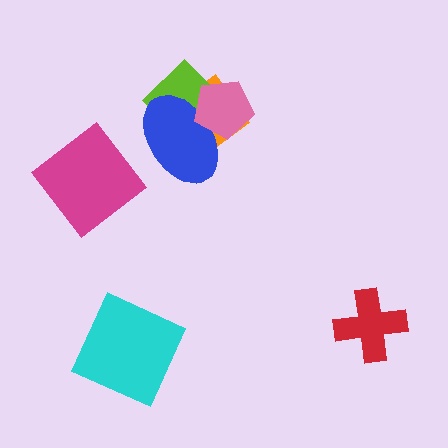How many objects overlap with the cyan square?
0 objects overlap with the cyan square.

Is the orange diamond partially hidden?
Yes, it is partially covered by another shape.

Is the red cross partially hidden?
No, no other shape covers it.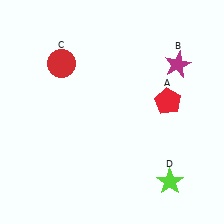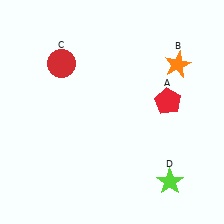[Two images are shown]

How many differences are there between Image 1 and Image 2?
There is 1 difference between the two images.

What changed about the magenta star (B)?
In Image 1, B is magenta. In Image 2, it changed to orange.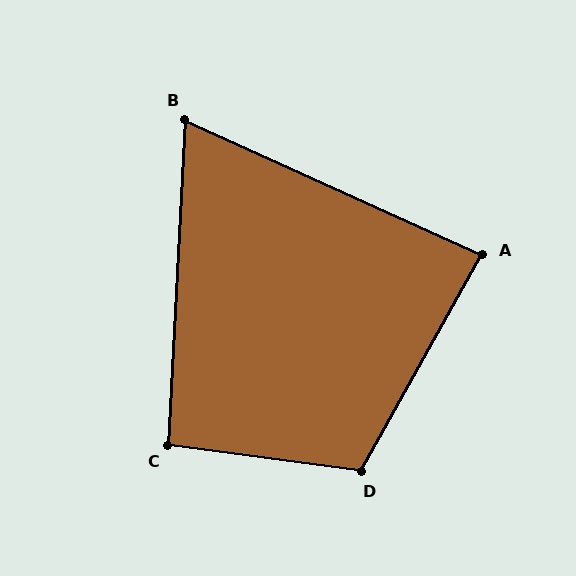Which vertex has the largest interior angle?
D, at approximately 111 degrees.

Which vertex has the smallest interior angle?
B, at approximately 69 degrees.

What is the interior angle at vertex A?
Approximately 85 degrees (approximately right).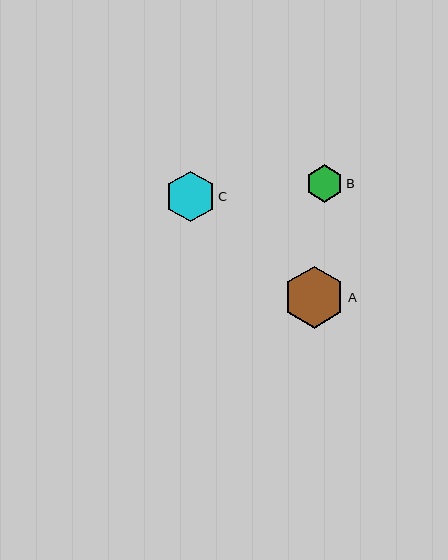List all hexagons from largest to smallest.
From largest to smallest: A, C, B.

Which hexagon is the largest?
Hexagon A is the largest with a size of approximately 62 pixels.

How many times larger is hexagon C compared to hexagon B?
Hexagon C is approximately 1.3 times the size of hexagon B.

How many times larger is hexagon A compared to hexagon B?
Hexagon A is approximately 1.7 times the size of hexagon B.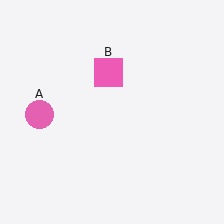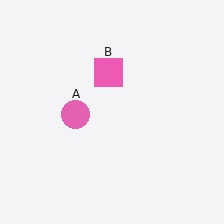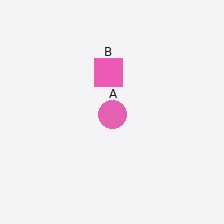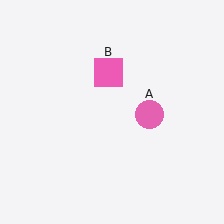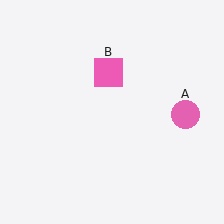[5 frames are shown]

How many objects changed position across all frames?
1 object changed position: pink circle (object A).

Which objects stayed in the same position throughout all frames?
Pink square (object B) remained stationary.